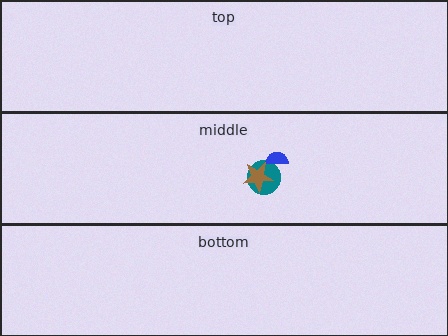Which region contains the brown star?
The middle region.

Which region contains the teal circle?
The middle region.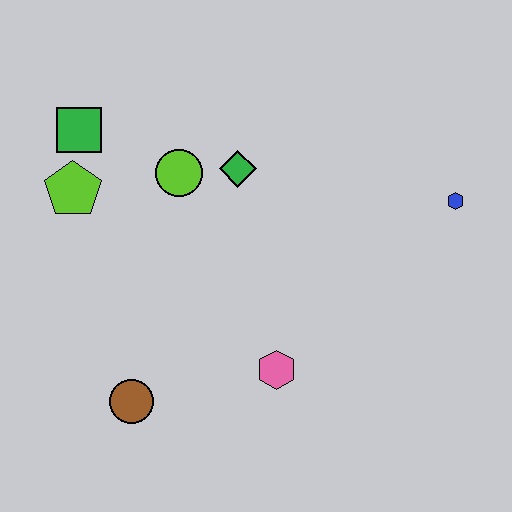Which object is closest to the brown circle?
The pink hexagon is closest to the brown circle.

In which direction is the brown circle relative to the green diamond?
The brown circle is below the green diamond.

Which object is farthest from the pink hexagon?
The green square is farthest from the pink hexagon.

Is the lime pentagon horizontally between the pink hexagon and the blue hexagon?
No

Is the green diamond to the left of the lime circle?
No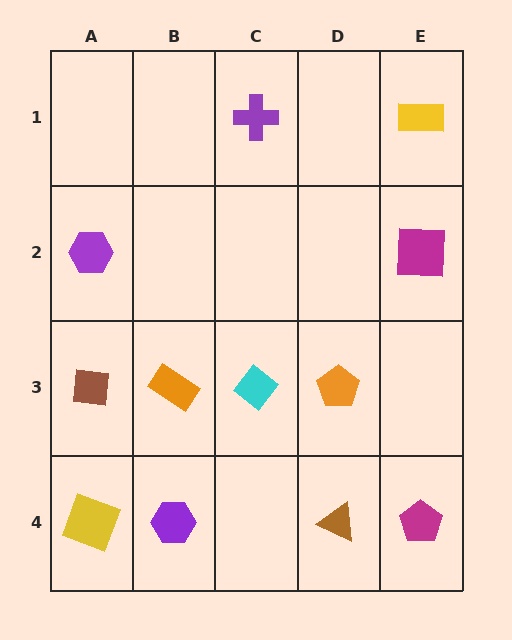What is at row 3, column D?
An orange pentagon.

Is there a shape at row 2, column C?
No, that cell is empty.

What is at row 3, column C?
A cyan diamond.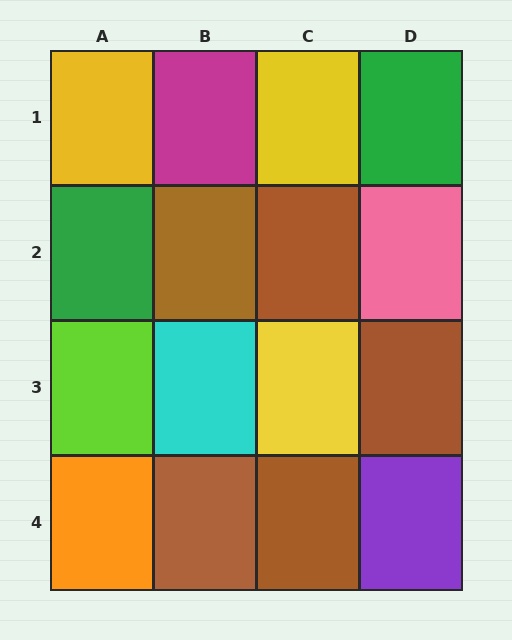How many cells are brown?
5 cells are brown.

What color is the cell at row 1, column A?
Yellow.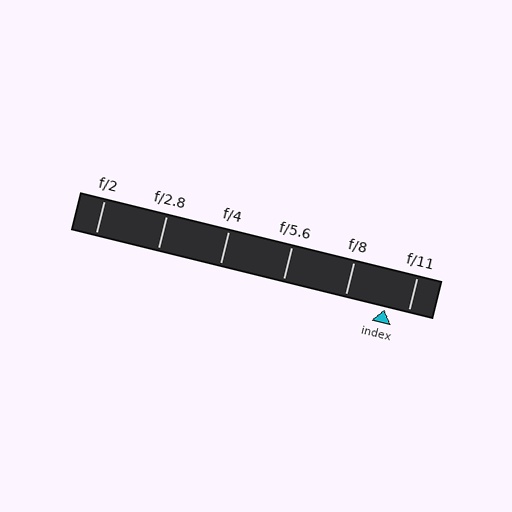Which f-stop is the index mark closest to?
The index mark is closest to f/11.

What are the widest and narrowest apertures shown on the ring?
The widest aperture shown is f/2 and the narrowest is f/11.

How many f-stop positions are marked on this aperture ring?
There are 6 f-stop positions marked.